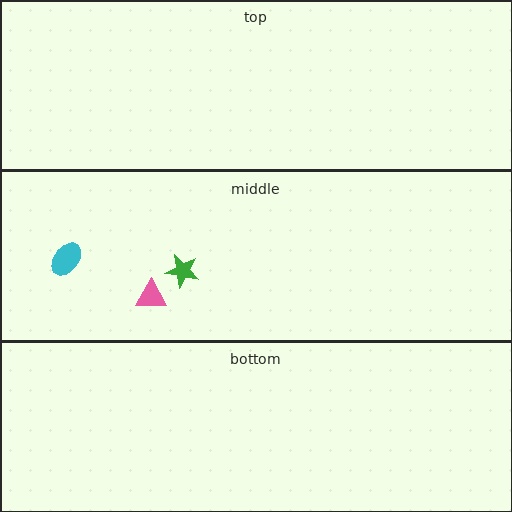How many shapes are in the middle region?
3.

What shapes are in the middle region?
The green star, the pink triangle, the cyan ellipse.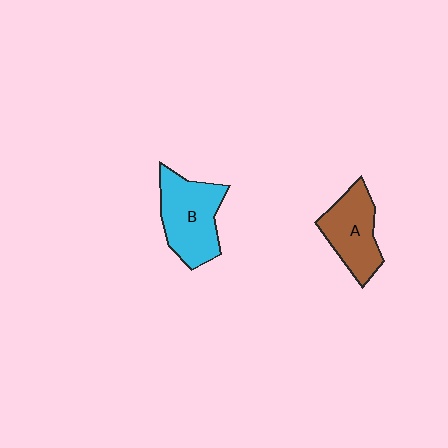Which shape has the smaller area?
Shape A (brown).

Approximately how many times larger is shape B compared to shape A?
Approximately 1.2 times.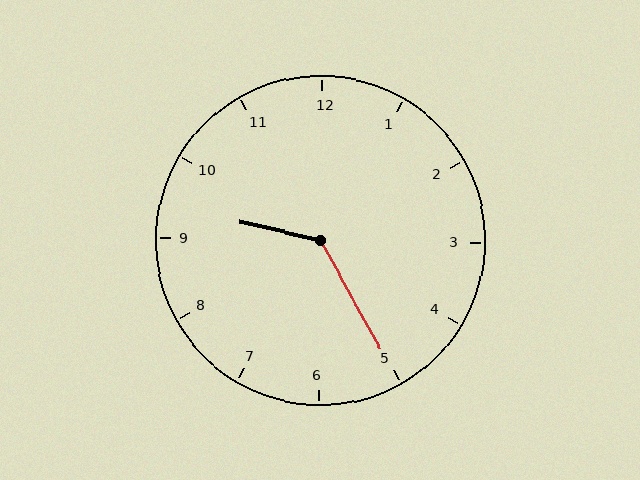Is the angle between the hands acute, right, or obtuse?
It is obtuse.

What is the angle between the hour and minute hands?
Approximately 132 degrees.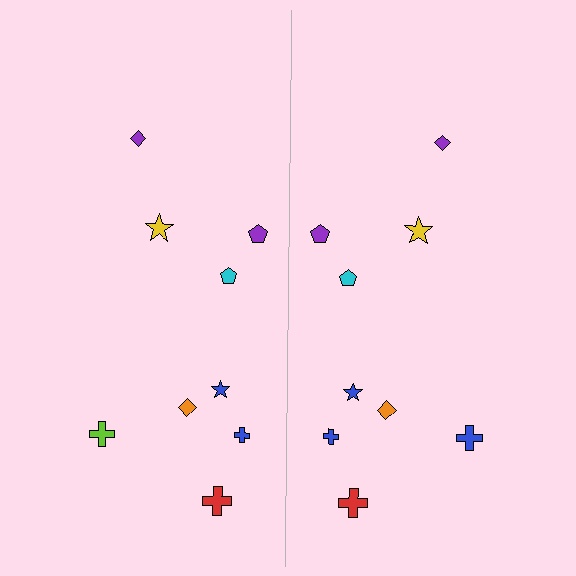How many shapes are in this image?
There are 18 shapes in this image.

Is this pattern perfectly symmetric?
No, the pattern is not perfectly symmetric. The blue cross on the right side breaks the symmetry — its mirror counterpart is lime.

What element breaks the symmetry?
The blue cross on the right side breaks the symmetry — its mirror counterpart is lime.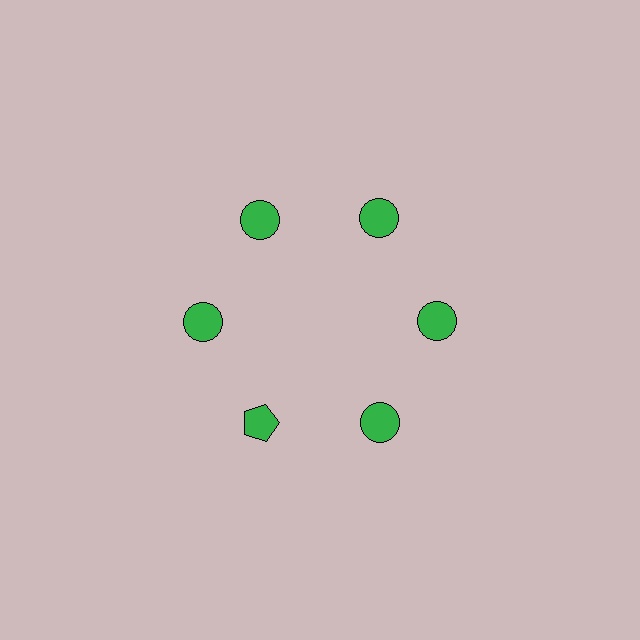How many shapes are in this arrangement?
There are 6 shapes arranged in a ring pattern.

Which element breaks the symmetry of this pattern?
The green pentagon at roughly the 7 o'clock position breaks the symmetry. All other shapes are green circles.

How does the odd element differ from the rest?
It has a different shape: pentagon instead of circle.